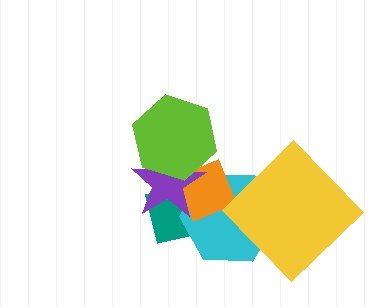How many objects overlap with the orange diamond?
4 objects overlap with the orange diamond.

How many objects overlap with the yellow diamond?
1 object overlaps with the yellow diamond.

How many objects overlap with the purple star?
4 objects overlap with the purple star.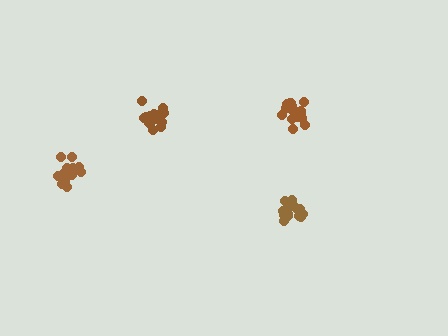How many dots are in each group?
Group 1: 16 dots, Group 2: 17 dots, Group 3: 14 dots, Group 4: 18 dots (65 total).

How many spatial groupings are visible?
There are 4 spatial groupings.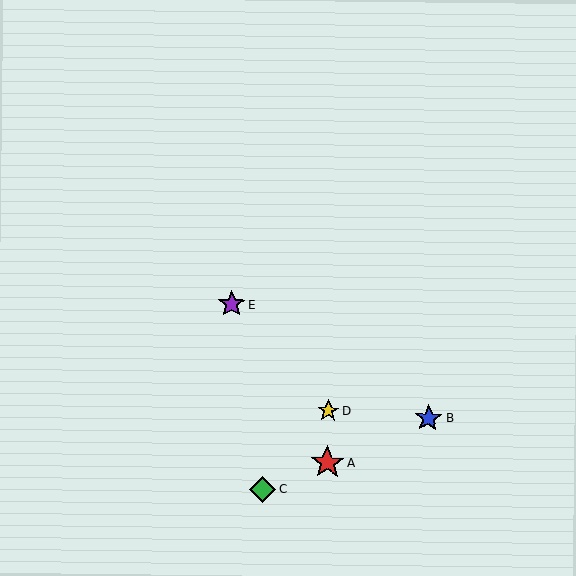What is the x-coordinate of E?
Object E is at x≈231.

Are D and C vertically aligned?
No, D is at x≈328 and C is at x≈263.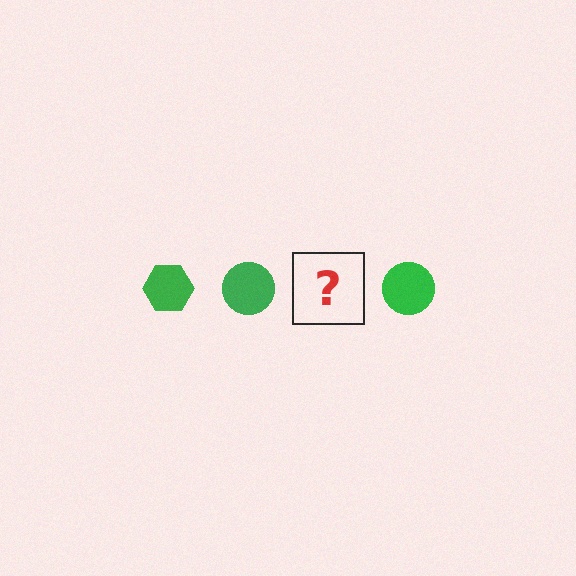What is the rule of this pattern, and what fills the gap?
The rule is that the pattern cycles through hexagon, circle shapes in green. The gap should be filled with a green hexagon.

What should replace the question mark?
The question mark should be replaced with a green hexagon.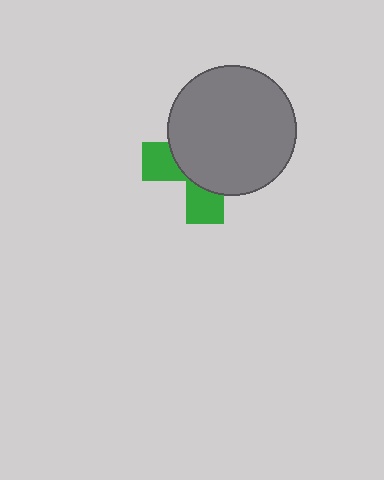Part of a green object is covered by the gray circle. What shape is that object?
It is a cross.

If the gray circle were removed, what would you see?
You would see the complete green cross.